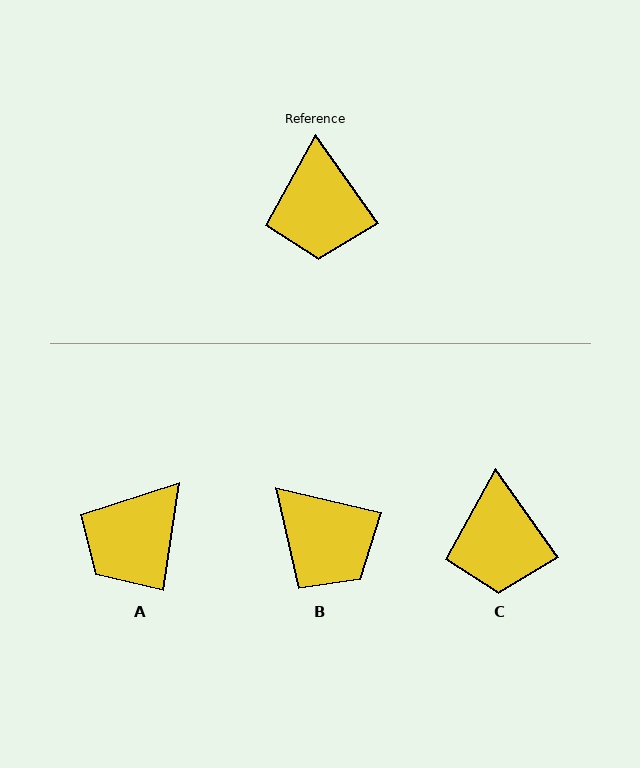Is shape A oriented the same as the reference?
No, it is off by about 44 degrees.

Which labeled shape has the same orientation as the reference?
C.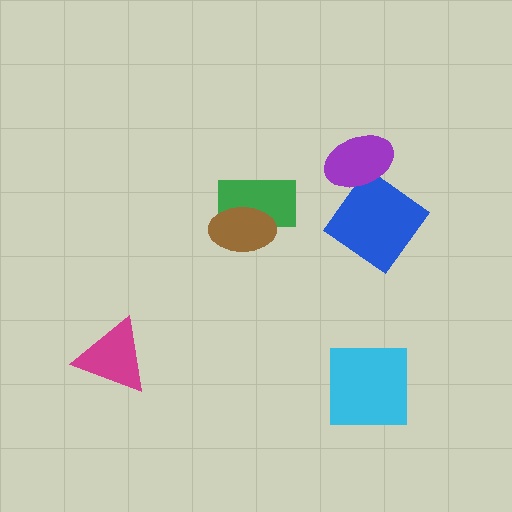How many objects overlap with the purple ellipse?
1 object overlaps with the purple ellipse.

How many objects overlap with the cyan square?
0 objects overlap with the cyan square.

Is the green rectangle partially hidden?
Yes, it is partially covered by another shape.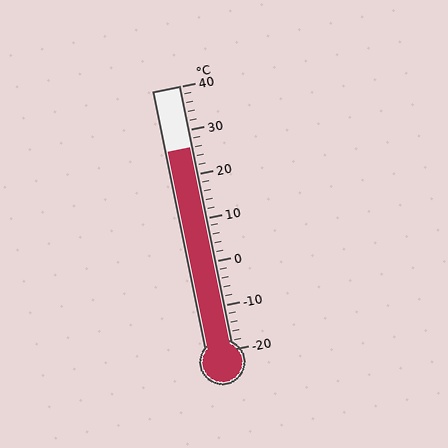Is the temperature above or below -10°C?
The temperature is above -10°C.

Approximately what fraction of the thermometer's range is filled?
The thermometer is filled to approximately 75% of its range.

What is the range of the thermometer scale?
The thermometer scale ranges from -20°C to 40°C.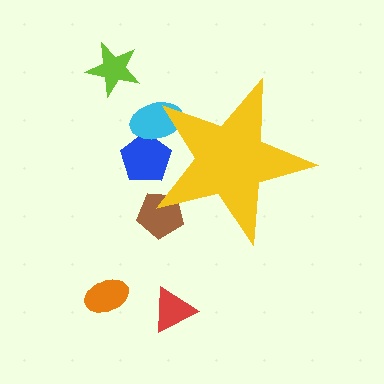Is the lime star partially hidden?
No, the lime star is fully visible.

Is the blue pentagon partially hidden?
Yes, the blue pentagon is partially hidden behind the yellow star.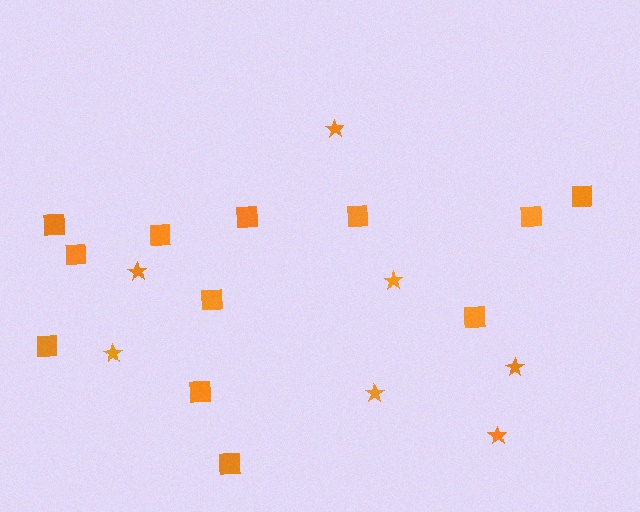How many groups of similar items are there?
There are 2 groups: one group of stars (7) and one group of squares (12).